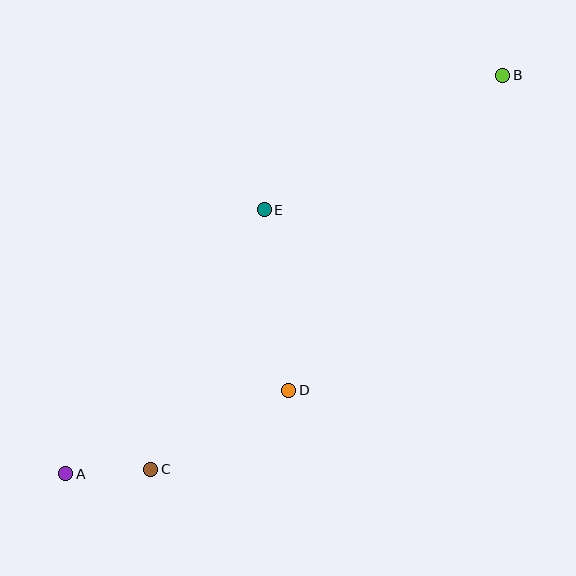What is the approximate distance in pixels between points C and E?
The distance between C and E is approximately 283 pixels.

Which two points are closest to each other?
Points A and C are closest to each other.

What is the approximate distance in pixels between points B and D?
The distance between B and D is approximately 381 pixels.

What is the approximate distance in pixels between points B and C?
The distance between B and C is approximately 528 pixels.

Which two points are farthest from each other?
Points A and B are farthest from each other.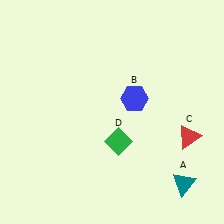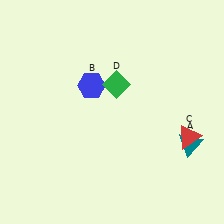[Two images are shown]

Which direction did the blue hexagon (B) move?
The blue hexagon (B) moved left.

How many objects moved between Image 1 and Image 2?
3 objects moved between the two images.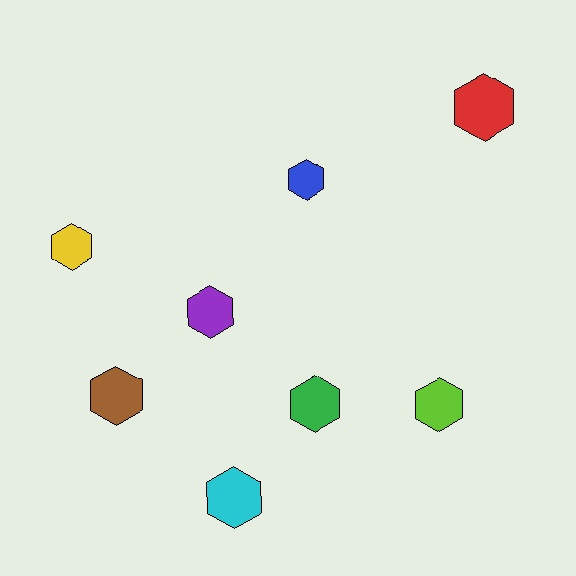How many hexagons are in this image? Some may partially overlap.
There are 8 hexagons.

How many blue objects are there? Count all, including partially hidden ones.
There is 1 blue object.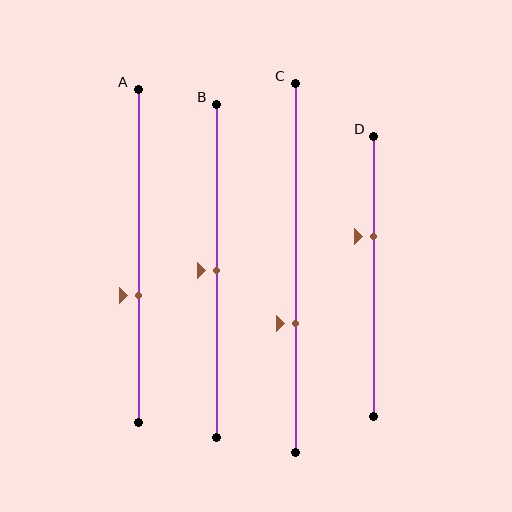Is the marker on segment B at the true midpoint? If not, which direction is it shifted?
Yes, the marker on segment B is at the true midpoint.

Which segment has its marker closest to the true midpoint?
Segment B has its marker closest to the true midpoint.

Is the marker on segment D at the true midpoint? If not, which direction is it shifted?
No, the marker on segment D is shifted upward by about 14% of the segment length.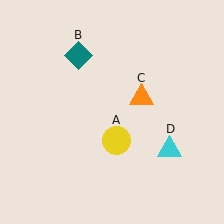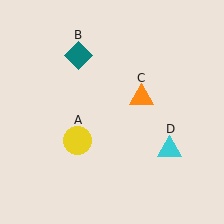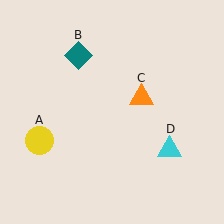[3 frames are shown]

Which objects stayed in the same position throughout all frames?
Teal diamond (object B) and orange triangle (object C) and cyan triangle (object D) remained stationary.